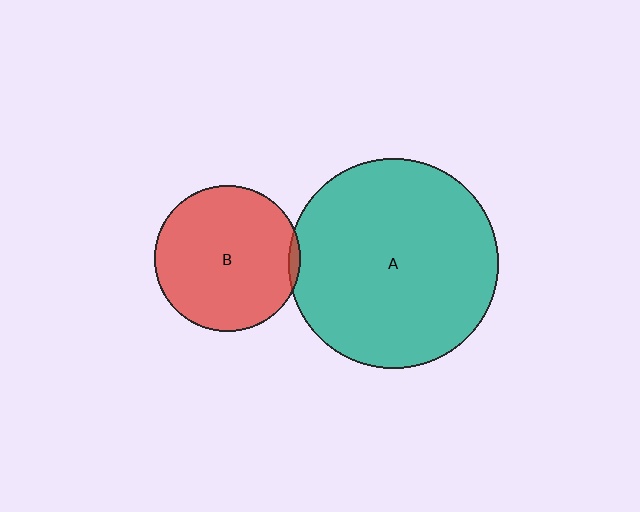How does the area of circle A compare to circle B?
Approximately 2.1 times.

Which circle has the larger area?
Circle A (teal).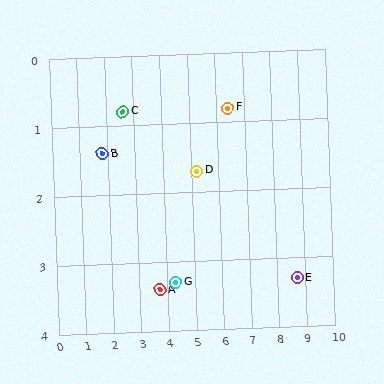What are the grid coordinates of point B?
Point B is at approximately (1.8, 1.4).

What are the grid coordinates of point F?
Point F is at approximately (6.4, 0.8).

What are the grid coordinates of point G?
Point G is at approximately (4.3, 3.3).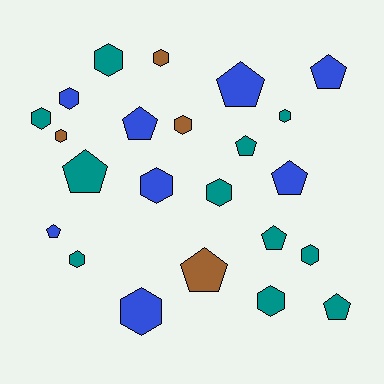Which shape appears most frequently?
Hexagon, with 13 objects.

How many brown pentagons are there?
There is 1 brown pentagon.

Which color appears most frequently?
Teal, with 11 objects.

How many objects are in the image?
There are 23 objects.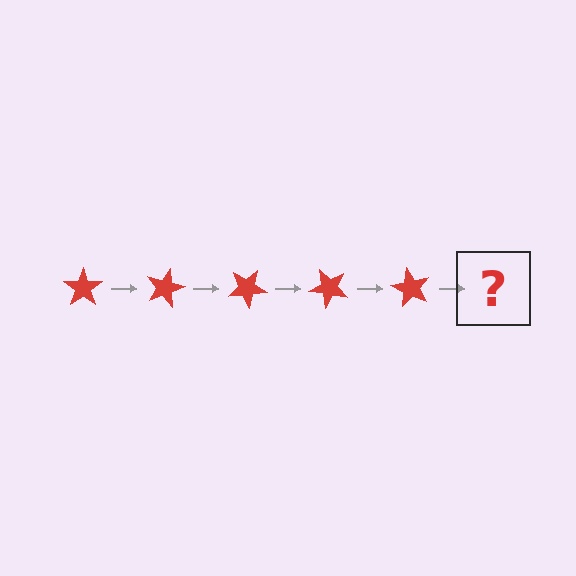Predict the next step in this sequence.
The next step is a red star rotated 75 degrees.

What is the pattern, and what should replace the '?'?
The pattern is that the star rotates 15 degrees each step. The '?' should be a red star rotated 75 degrees.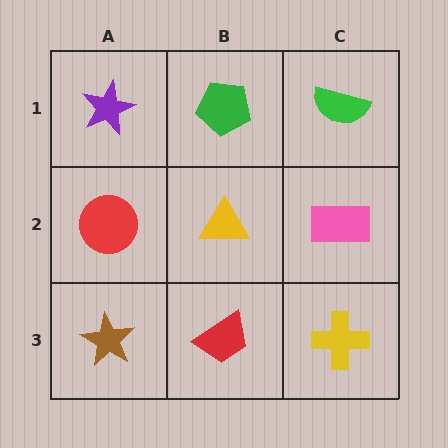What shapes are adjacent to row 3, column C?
A pink rectangle (row 2, column C), a red trapezoid (row 3, column B).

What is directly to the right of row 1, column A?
A green pentagon.